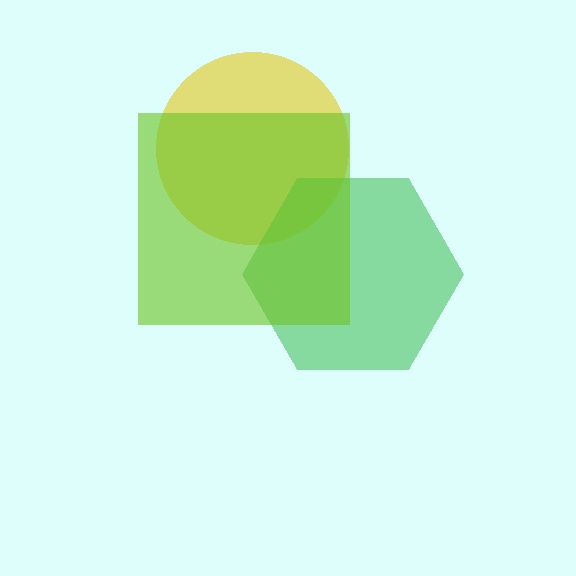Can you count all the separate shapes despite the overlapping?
Yes, there are 3 separate shapes.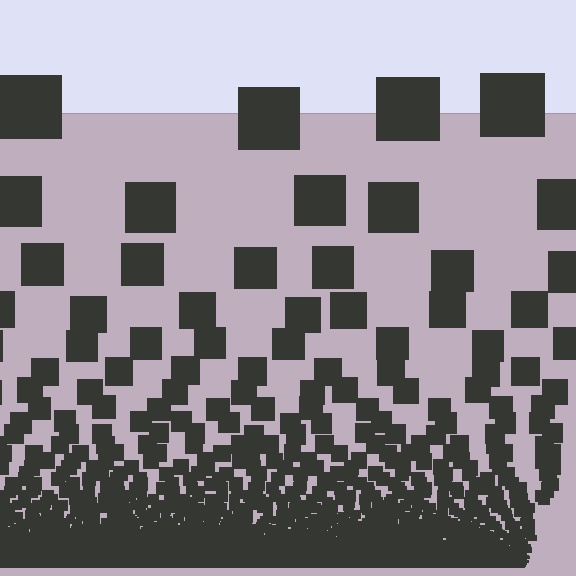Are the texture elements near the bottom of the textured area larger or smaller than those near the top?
Smaller. The gradient is inverted — elements near the bottom are smaller and denser.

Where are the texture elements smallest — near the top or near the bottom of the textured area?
Near the bottom.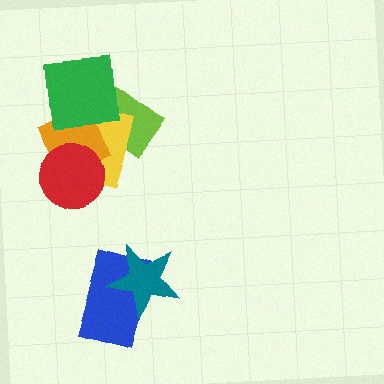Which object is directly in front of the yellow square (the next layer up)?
The orange square is directly in front of the yellow square.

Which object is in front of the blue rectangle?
The teal star is in front of the blue rectangle.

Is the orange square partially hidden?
Yes, it is partially covered by another shape.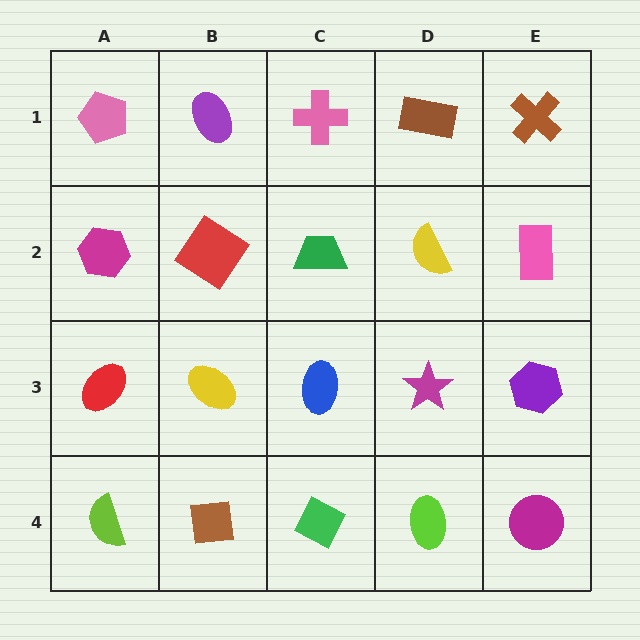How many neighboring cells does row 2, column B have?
4.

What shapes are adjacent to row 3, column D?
A yellow semicircle (row 2, column D), a lime ellipse (row 4, column D), a blue ellipse (row 3, column C), a purple hexagon (row 3, column E).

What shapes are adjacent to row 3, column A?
A magenta hexagon (row 2, column A), a lime semicircle (row 4, column A), a yellow ellipse (row 3, column B).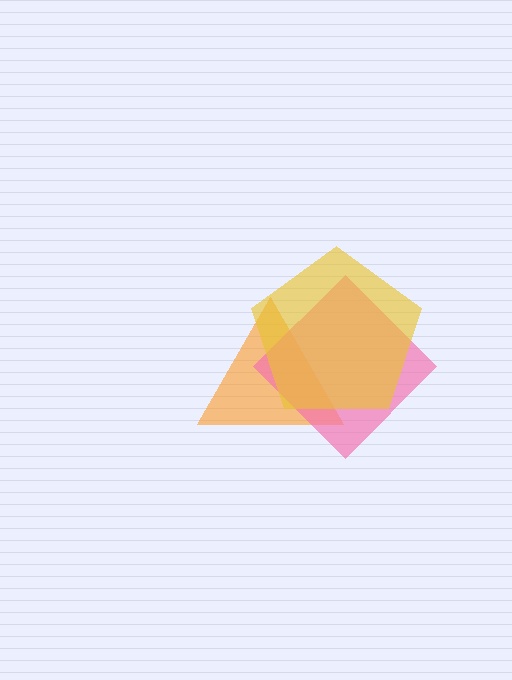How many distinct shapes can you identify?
There are 3 distinct shapes: an orange triangle, a pink diamond, a yellow pentagon.